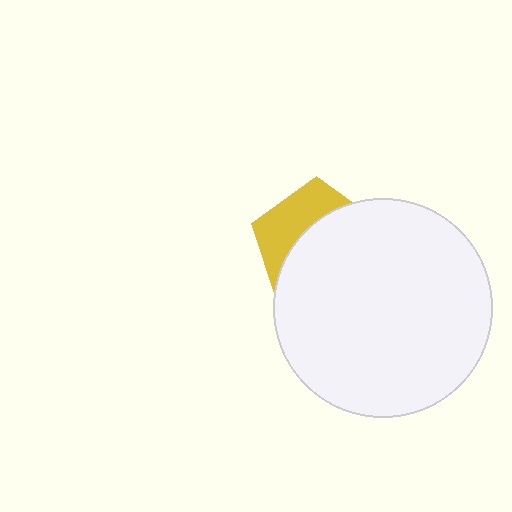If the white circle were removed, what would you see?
You would see the complete yellow pentagon.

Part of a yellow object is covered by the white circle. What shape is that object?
It is a pentagon.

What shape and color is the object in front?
The object in front is a white circle.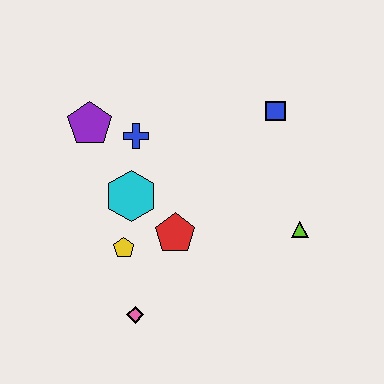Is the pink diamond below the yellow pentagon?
Yes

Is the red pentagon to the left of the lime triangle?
Yes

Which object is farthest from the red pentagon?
The blue square is farthest from the red pentagon.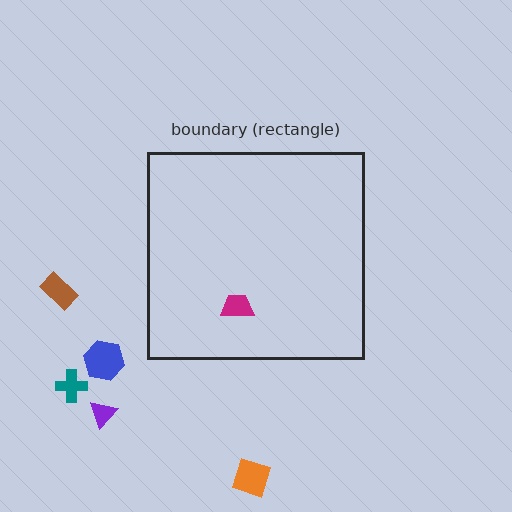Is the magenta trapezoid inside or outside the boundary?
Inside.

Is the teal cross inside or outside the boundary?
Outside.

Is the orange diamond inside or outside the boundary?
Outside.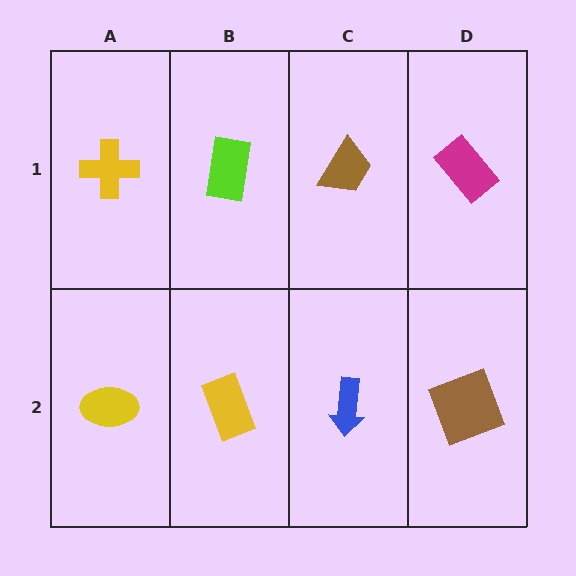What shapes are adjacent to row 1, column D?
A brown square (row 2, column D), a brown trapezoid (row 1, column C).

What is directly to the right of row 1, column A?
A lime rectangle.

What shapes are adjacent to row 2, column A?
A yellow cross (row 1, column A), a yellow rectangle (row 2, column B).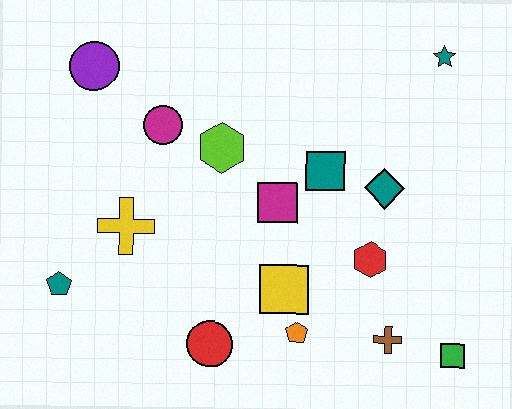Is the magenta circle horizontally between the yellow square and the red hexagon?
No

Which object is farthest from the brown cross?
The purple circle is farthest from the brown cross.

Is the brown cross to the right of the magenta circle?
Yes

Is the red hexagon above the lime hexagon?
No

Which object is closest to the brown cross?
The green square is closest to the brown cross.